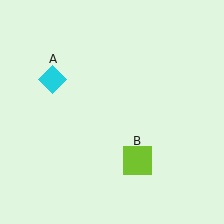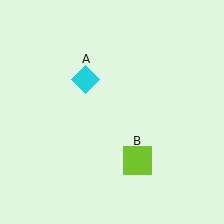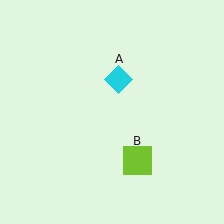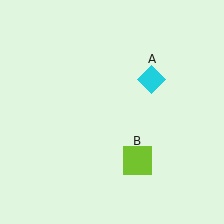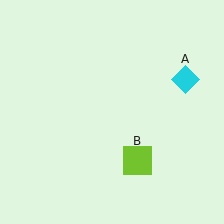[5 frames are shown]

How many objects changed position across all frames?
1 object changed position: cyan diamond (object A).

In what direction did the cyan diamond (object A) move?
The cyan diamond (object A) moved right.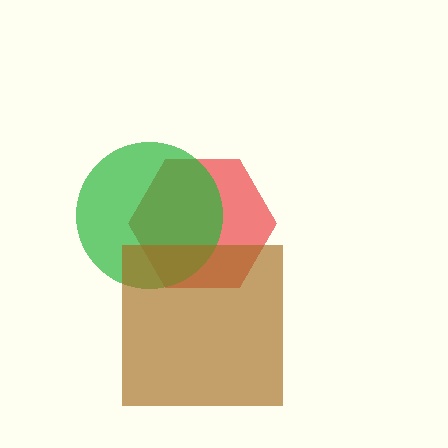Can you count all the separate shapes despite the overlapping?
Yes, there are 3 separate shapes.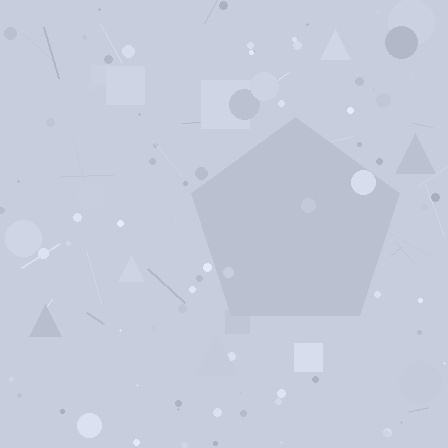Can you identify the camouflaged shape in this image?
The camouflaged shape is a pentagon.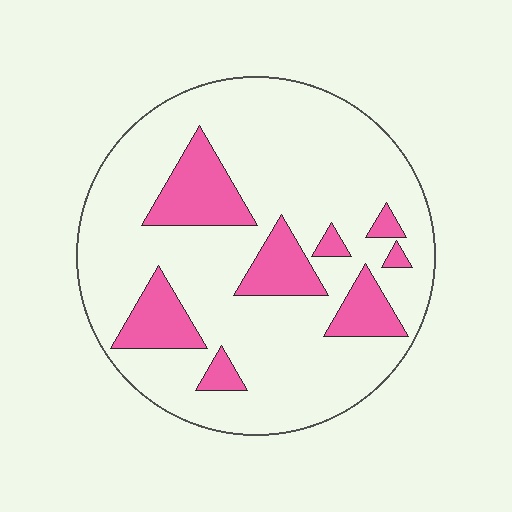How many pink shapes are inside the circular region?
8.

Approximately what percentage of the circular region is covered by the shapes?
Approximately 20%.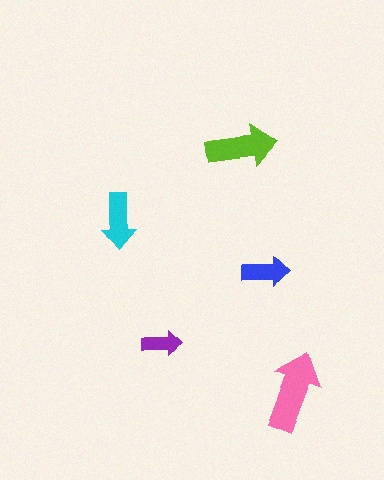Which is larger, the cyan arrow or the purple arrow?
The cyan one.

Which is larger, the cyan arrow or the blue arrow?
The cyan one.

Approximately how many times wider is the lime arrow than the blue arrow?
About 1.5 times wider.